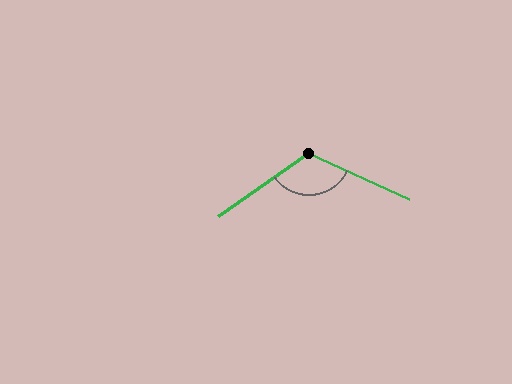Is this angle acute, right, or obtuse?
It is obtuse.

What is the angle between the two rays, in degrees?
Approximately 121 degrees.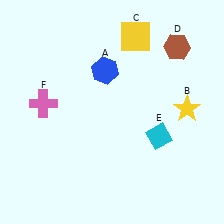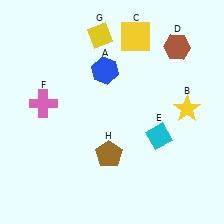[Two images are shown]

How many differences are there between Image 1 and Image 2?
There are 2 differences between the two images.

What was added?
A yellow diamond (G), a brown pentagon (H) were added in Image 2.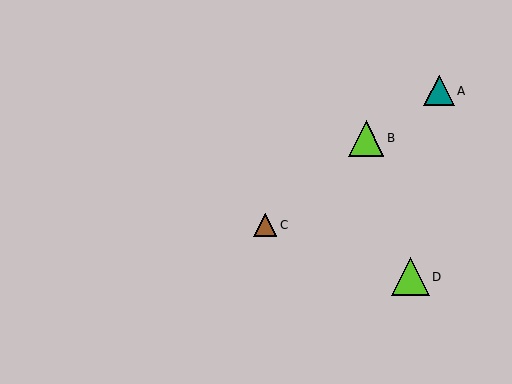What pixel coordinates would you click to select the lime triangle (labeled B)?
Click at (366, 138) to select the lime triangle B.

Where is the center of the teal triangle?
The center of the teal triangle is at (439, 91).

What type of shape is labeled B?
Shape B is a lime triangle.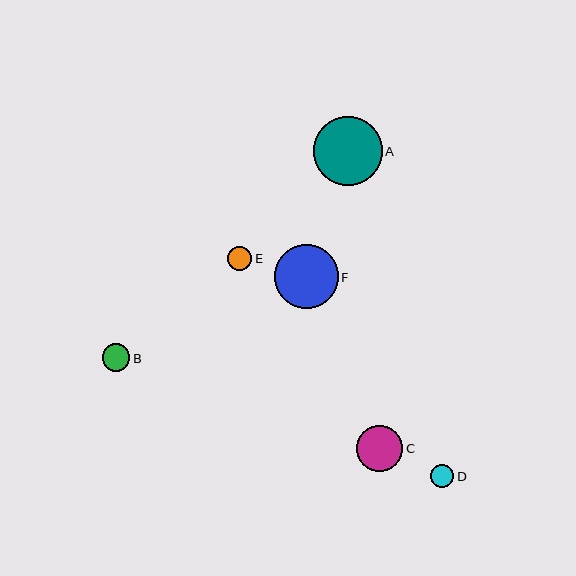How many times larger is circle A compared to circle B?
Circle A is approximately 2.5 times the size of circle B.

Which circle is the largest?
Circle A is the largest with a size of approximately 69 pixels.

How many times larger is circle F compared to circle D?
Circle F is approximately 2.7 times the size of circle D.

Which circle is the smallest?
Circle D is the smallest with a size of approximately 23 pixels.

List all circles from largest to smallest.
From largest to smallest: A, F, C, B, E, D.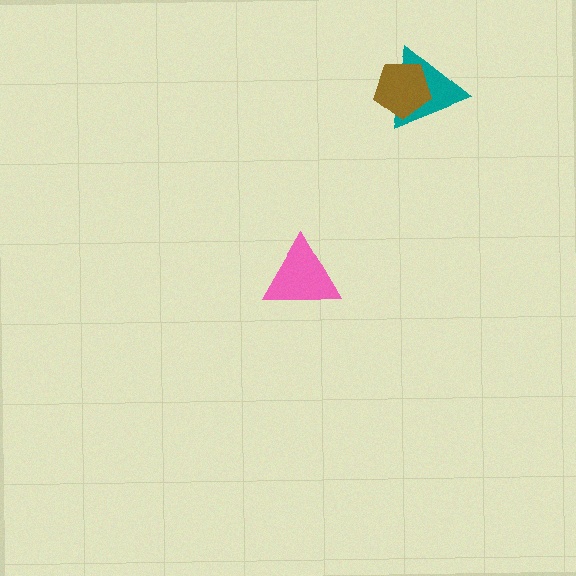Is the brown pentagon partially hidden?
No, no other shape covers it.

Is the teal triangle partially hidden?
Yes, it is partially covered by another shape.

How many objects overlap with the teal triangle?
1 object overlaps with the teal triangle.